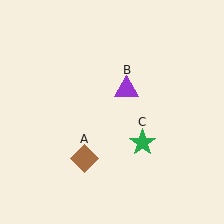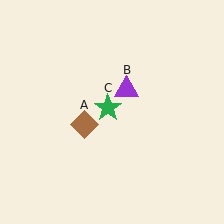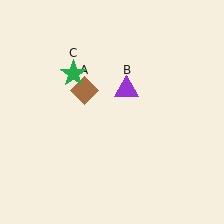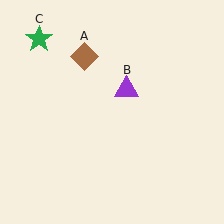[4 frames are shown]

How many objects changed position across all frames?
2 objects changed position: brown diamond (object A), green star (object C).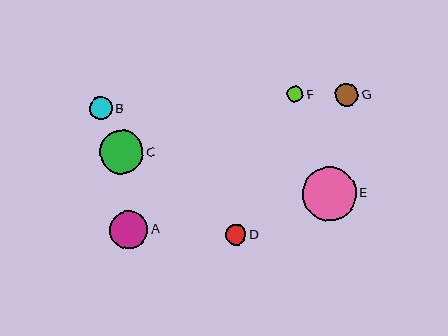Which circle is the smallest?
Circle F is the smallest with a size of approximately 16 pixels.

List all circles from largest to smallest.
From largest to smallest: E, C, A, G, B, D, F.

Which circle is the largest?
Circle E is the largest with a size of approximately 53 pixels.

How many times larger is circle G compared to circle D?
Circle G is approximately 1.1 times the size of circle D.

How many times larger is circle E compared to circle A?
Circle E is approximately 1.4 times the size of circle A.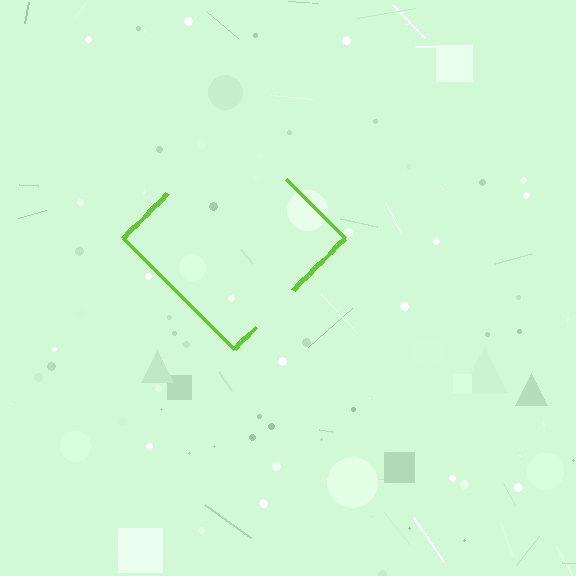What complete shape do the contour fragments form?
The contour fragments form a diamond.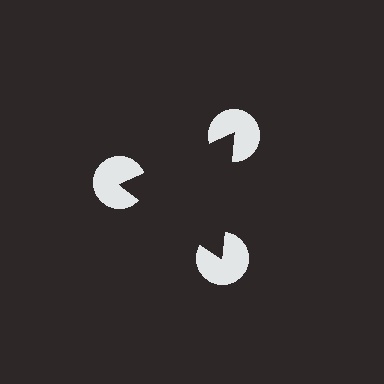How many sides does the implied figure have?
3 sides.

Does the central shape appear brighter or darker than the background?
It typically appears slightly darker than the background, even though no actual brightness change is drawn.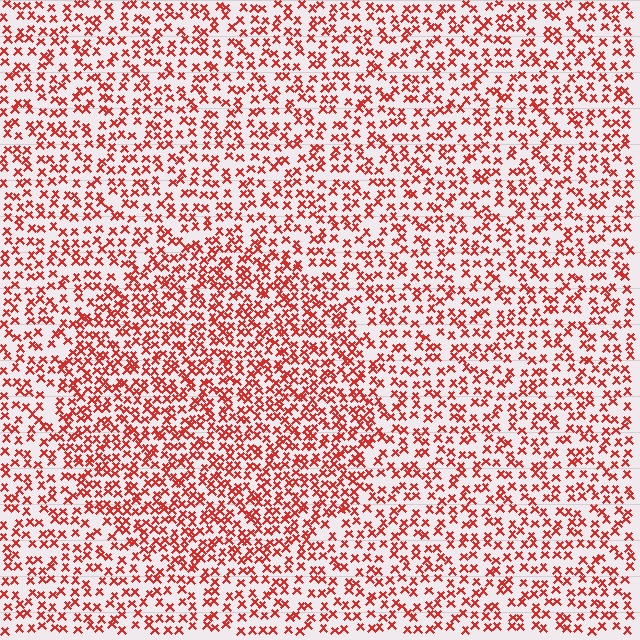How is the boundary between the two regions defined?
The boundary is defined by a change in element density (approximately 1.6x ratio). All elements are the same color, size, and shape.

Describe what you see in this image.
The image contains small red elements arranged at two different densities. A circle-shaped region is visible where the elements are more densely packed than the surrounding area.